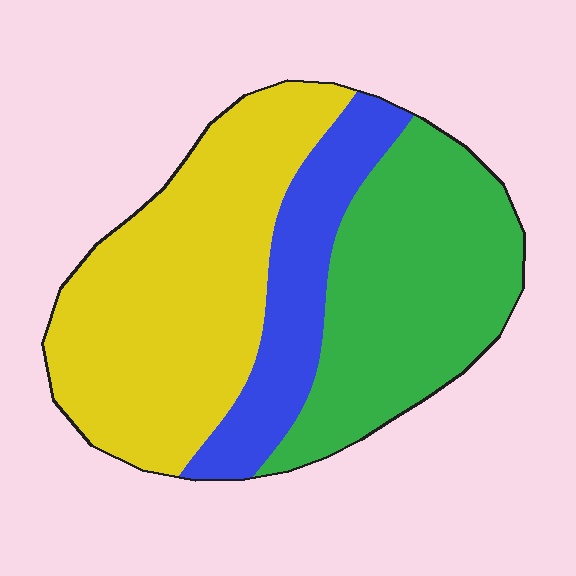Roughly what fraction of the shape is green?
Green covers roughly 35% of the shape.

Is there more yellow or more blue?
Yellow.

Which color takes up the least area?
Blue, at roughly 20%.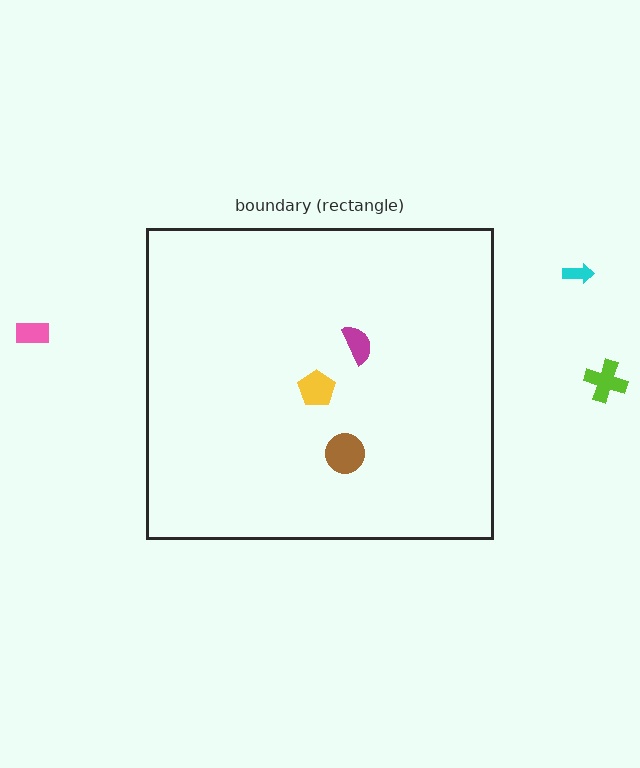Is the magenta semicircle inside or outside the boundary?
Inside.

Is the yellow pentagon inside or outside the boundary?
Inside.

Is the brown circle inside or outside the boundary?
Inside.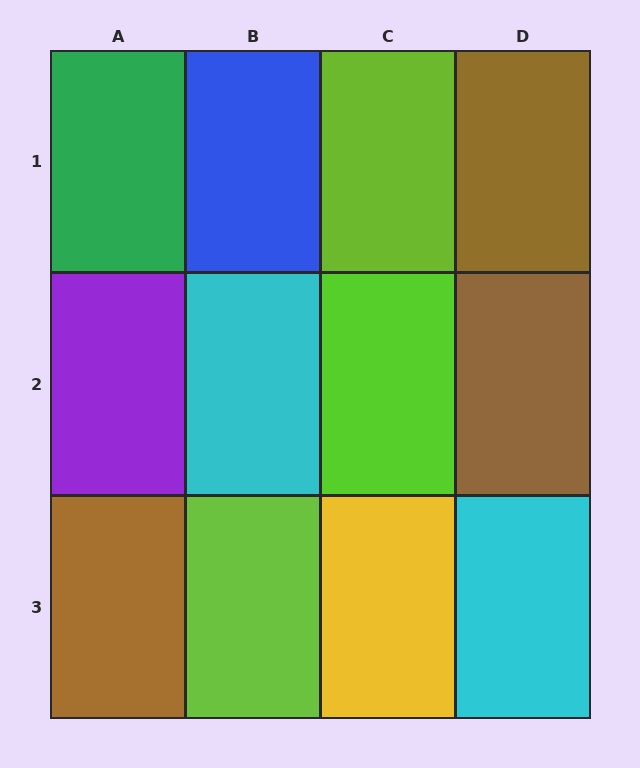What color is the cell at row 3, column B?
Lime.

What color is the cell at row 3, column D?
Cyan.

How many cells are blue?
1 cell is blue.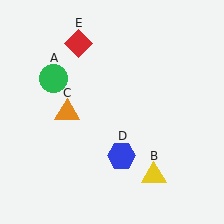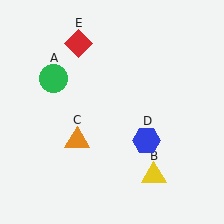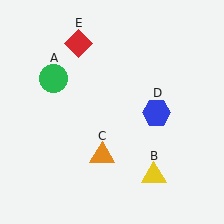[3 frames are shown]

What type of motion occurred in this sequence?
The orange triangle (object C), blue hexagon (object D) rotated counterclockwise around the center of the scene.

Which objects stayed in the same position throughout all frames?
Green circle (object A) and yellow triangle (object B) and red diamond (object E) remained stationary.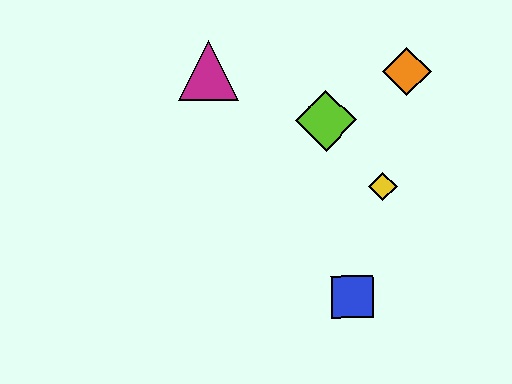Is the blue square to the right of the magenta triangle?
Yes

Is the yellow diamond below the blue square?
No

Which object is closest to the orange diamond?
The lime diamond is closest to the orange diamond.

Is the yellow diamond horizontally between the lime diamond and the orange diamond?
Yes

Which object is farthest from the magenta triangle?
The blue square is farthest from the magenta triangle.